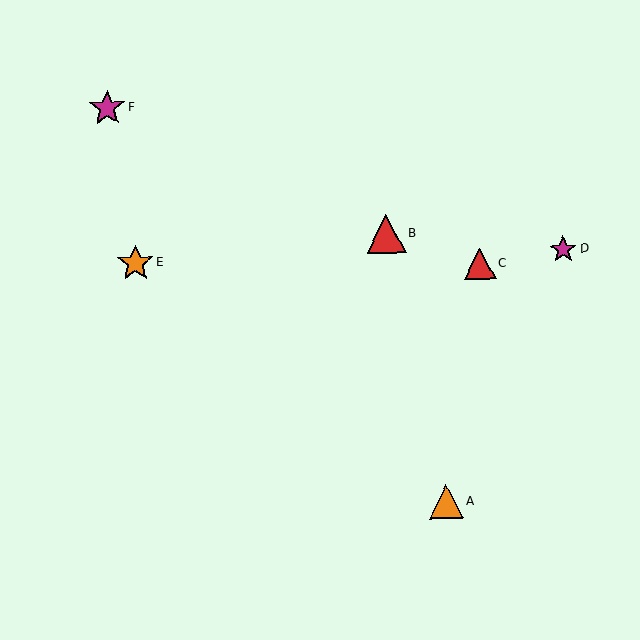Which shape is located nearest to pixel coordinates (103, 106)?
The magenta star (labeled F) at (107, 108) is nearest to that location.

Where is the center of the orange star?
The center of the orange star is at (135, 263).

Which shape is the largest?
The red triangle (labeled B) is the largest.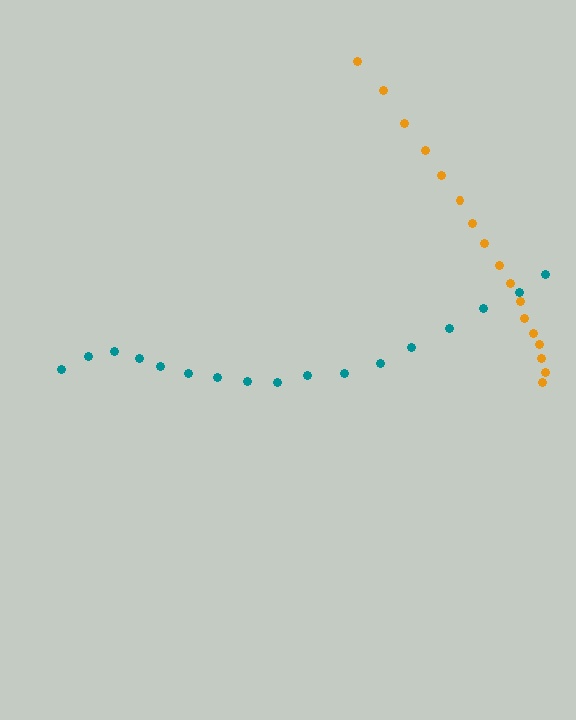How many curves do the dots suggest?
There are 2 distinct paths.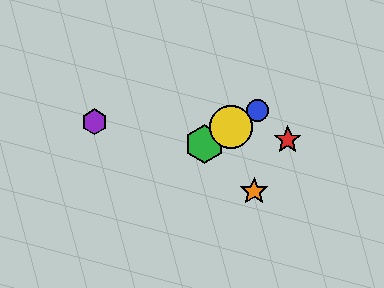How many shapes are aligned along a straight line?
3 shapes (the blue circle, the green hexagon, the yellow circle) are aligned along a straight line.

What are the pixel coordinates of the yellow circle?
The yellow circle is at (231, 127).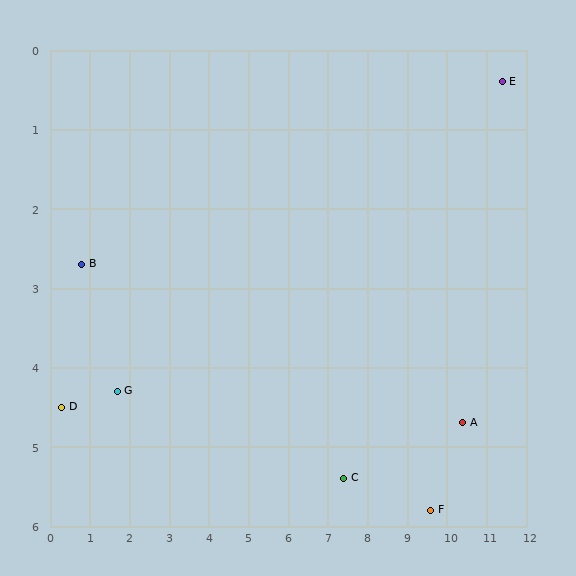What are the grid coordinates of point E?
Point E is at approximately (11.4, 0.4).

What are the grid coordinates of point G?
Point G is at approximately (1.7, 4.3).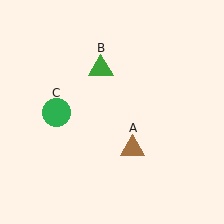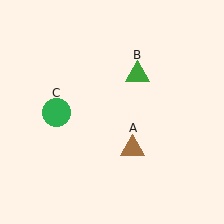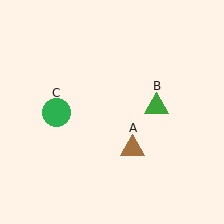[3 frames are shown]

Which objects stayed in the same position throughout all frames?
Brown triangle (object A) and green circle (object C) remained stationary.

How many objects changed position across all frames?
1 object changed position: green triangle (object B).